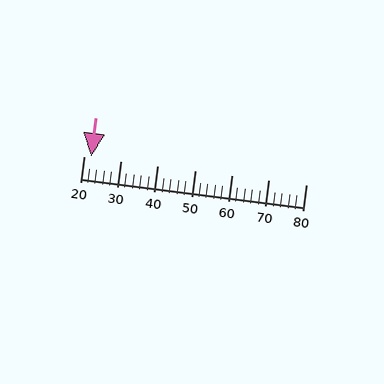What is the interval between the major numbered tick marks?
The major tick marks are spaced 10 units apart.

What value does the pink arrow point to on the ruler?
The pink arrow points to approximately 22.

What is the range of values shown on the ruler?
The ruler shows values from 20 to 80.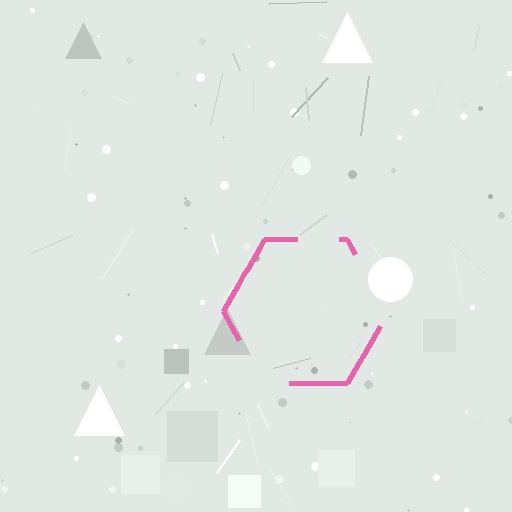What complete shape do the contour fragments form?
The contour fragments form a hexagon.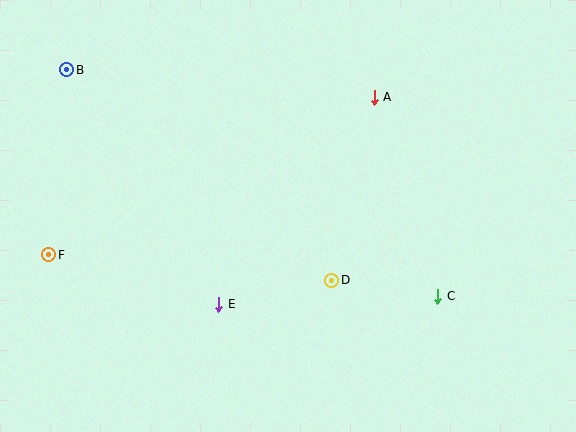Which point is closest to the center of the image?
Point D at (332, 280) is closest to the center.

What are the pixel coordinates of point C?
Point C is at (438, 296).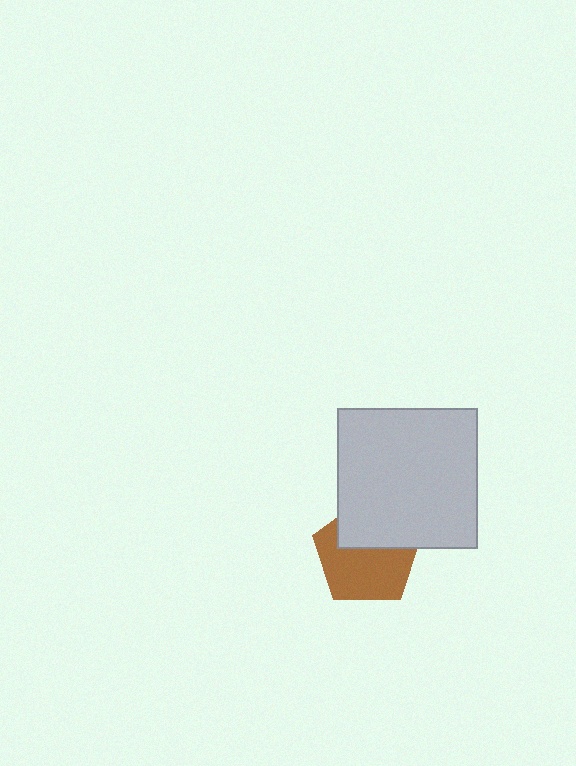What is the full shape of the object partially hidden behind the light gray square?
The partially hidden object is a brown pentagon.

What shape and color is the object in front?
The object in front is a light gray square.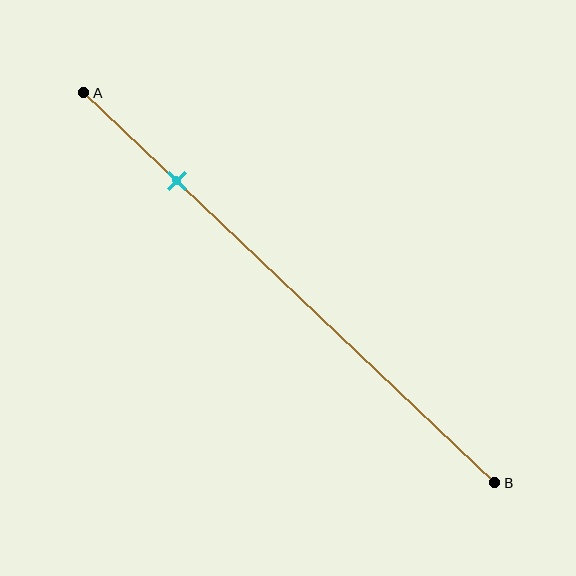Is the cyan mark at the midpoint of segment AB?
No, the mark is at about 25% from A, not at the 50% midpoint.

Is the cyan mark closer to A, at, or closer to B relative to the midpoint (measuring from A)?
The cyan mark is closer to point A than the midpoint of segment AB.